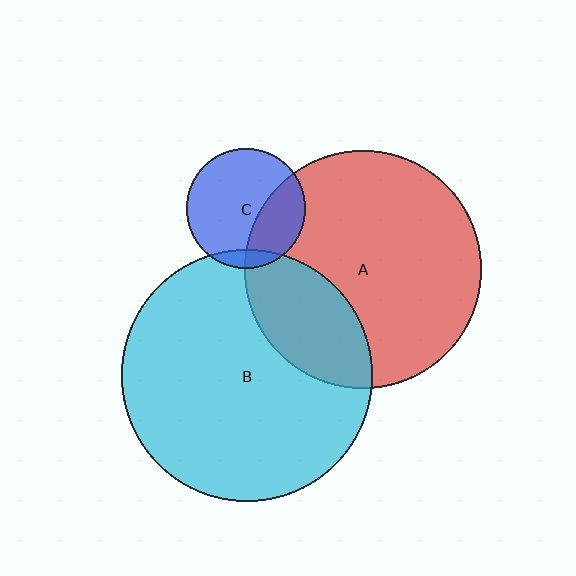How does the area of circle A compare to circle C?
Approximately 4.0 times.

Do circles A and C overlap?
Yes.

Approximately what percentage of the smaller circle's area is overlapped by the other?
Approximately 30%.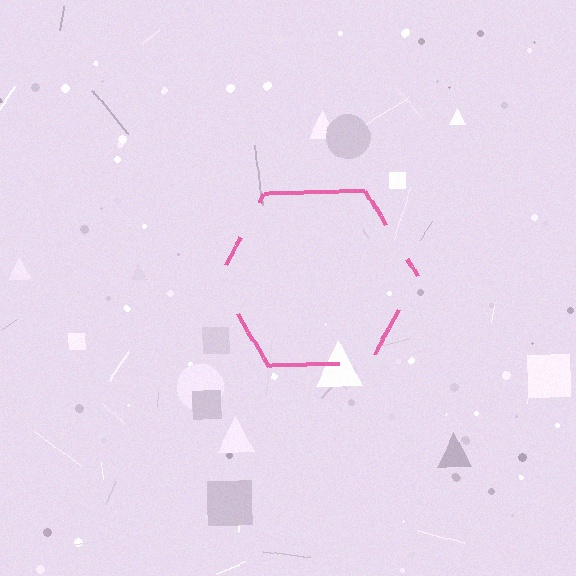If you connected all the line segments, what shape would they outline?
They would outline a hexagon.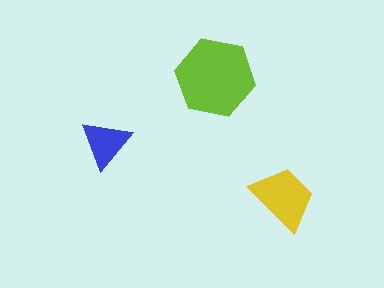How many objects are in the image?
There are 3 objects in the image.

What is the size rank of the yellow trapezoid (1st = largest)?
2nd.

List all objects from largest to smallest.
The lime hexagon, the yellow trapezoid, the blue triangle.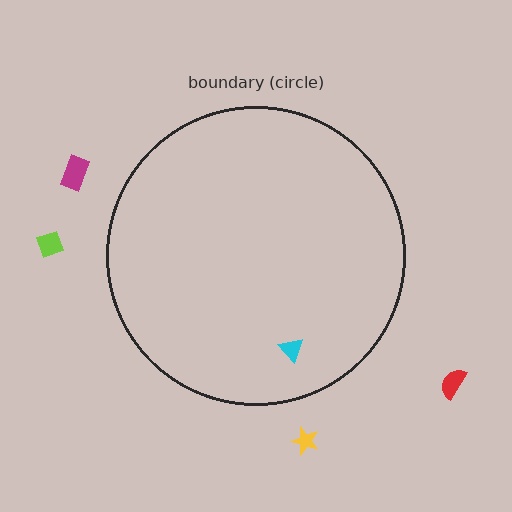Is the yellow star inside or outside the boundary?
Outside.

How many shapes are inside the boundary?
1 inside, 4 outside.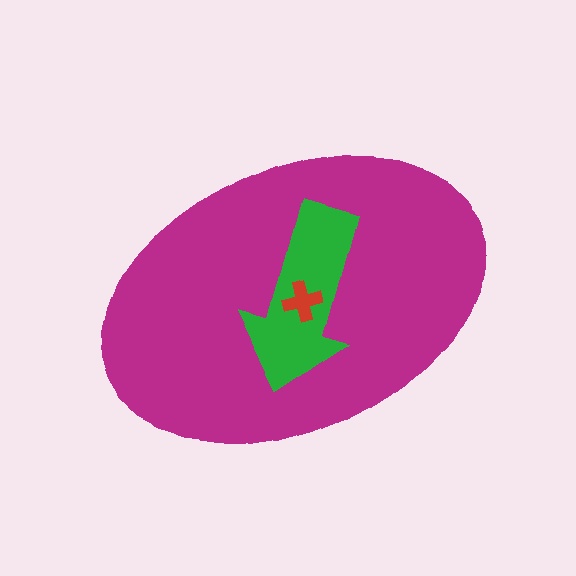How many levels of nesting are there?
3.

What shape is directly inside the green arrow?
The red cross.